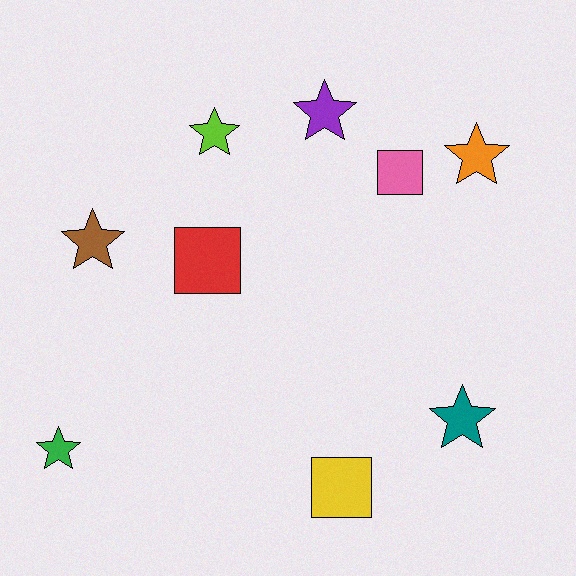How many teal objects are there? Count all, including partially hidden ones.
There is 1 teal object.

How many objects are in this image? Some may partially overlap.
There are 9 objects.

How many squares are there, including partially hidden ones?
There are 3 squares.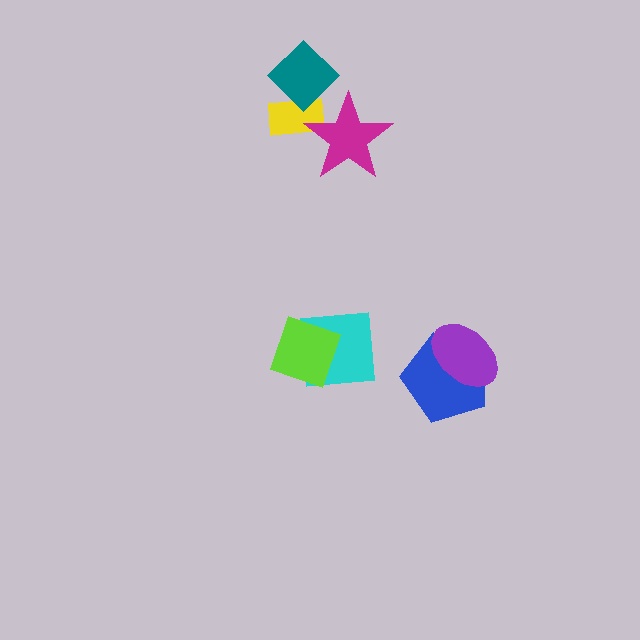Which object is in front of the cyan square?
The lime diamond is in front of the cyan square.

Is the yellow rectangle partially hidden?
Yes, it is partially covered by another shape.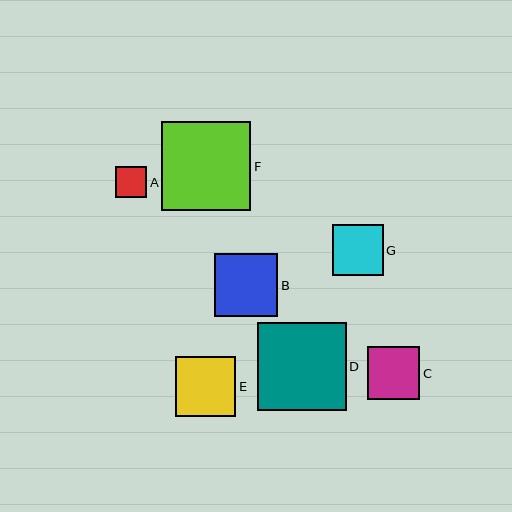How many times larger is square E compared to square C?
Square E is approximately 1.1 times the size of square C.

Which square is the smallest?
Square A is the smallest with a size of approximately 31 pixels.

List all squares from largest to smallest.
From largest to smallest: F, D, B, E, C, G, A.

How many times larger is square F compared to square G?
Square F is approximately 1.8 times the size of square G.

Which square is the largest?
Square F is the largest with a size of approximately 89 pixels.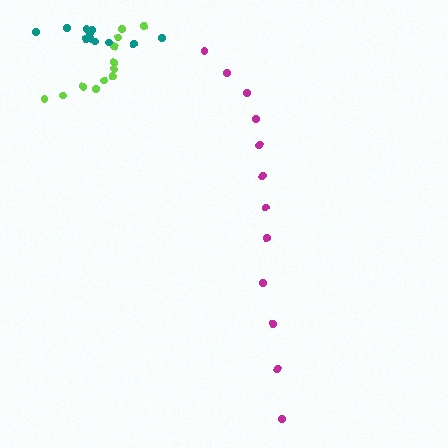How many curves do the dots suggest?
There are 3 distinct paths.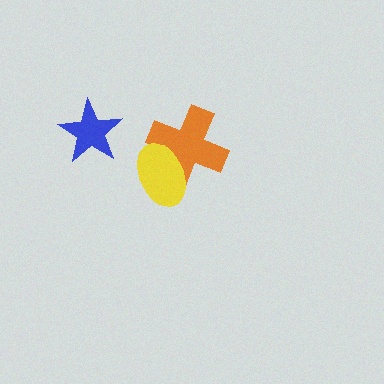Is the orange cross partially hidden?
Yes, it is partially covered by another shape.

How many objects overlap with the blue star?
0 objects overlap with the blue star.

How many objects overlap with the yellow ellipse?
1 object overlaps with the yellow ellipse.